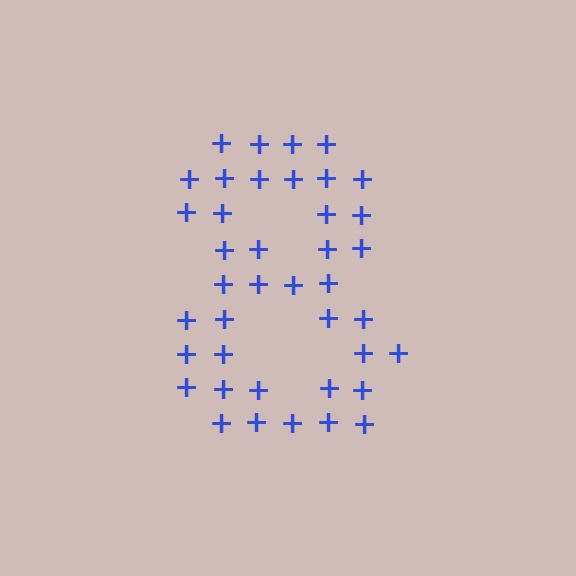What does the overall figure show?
The overall figure shows the digit 8.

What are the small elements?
The small elements are plus signs.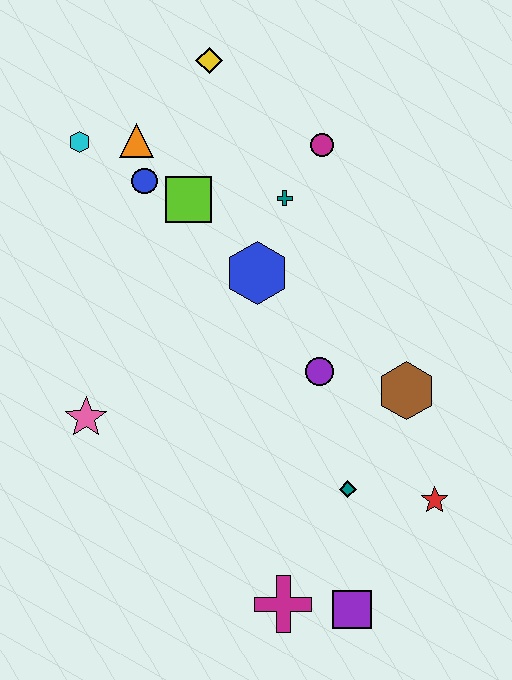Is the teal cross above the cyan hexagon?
No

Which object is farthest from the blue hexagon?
The purple square is farthest from the blue hexagon.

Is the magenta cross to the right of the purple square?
No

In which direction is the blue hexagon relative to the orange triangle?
The blue hexagon is below the orange triangle.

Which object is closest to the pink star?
The blue hexagon is closest to the pink star.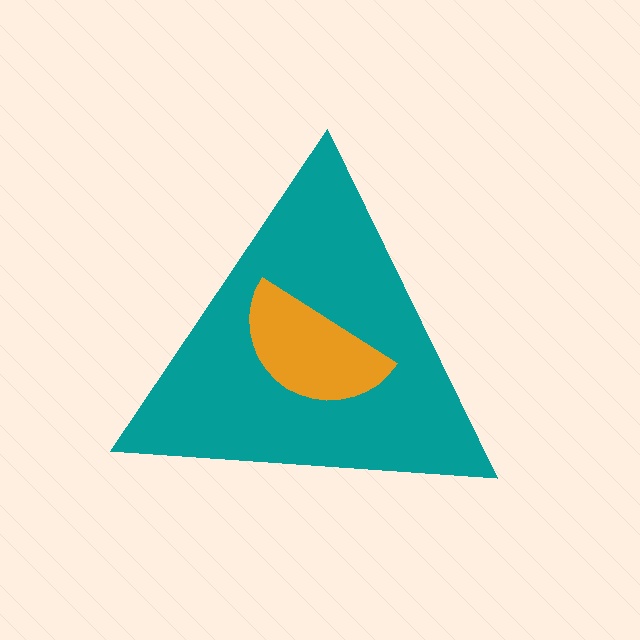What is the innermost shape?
The orange semicircle.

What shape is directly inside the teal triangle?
The orange semicircle.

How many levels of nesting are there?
2.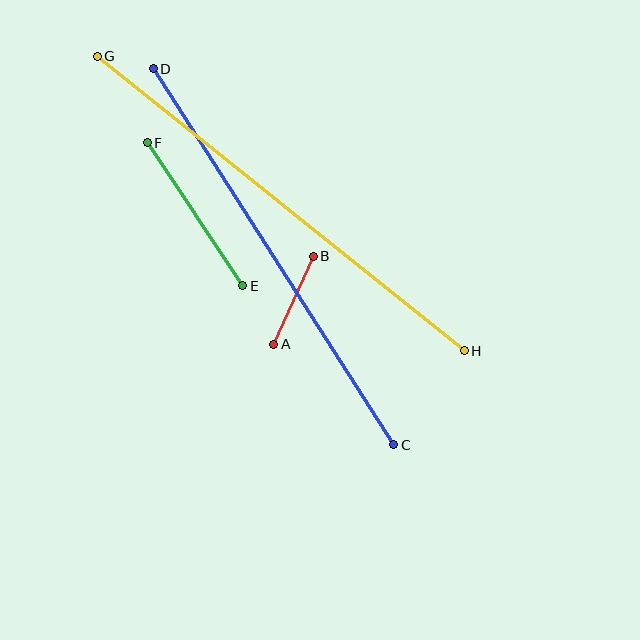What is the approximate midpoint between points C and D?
The midpoint is at approximately (274, 257) pixels.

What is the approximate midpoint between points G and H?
The midpoint is at approximately (281, 203) pixels.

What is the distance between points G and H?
The distance is approximately 470 pixels.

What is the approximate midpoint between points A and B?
The midpoint is at approximately (293, 300) pixels.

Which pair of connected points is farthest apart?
Points G and H are farthest apart.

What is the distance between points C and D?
The distance is approximately 446 pixels.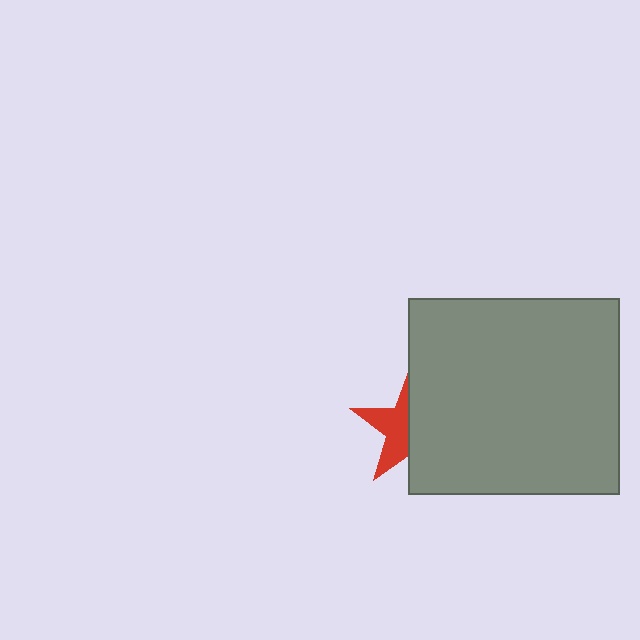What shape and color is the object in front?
The object in front is a gray rectangle.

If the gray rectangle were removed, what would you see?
You would see the complete red star.